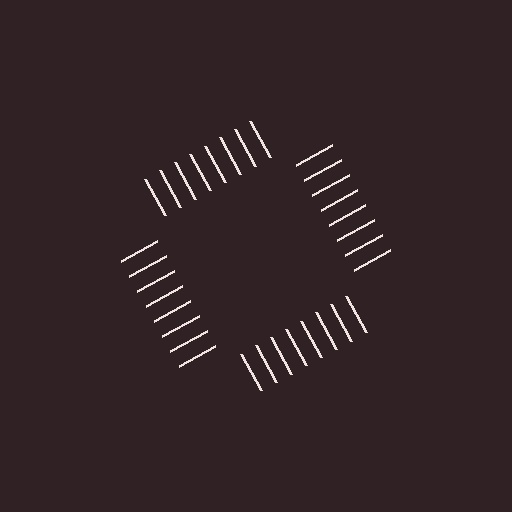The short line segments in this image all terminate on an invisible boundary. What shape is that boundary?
An illusory square — the line segments terminate on its edges but no continuous stroke is drawn.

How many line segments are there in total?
32 — 8 along each of the 4 edges.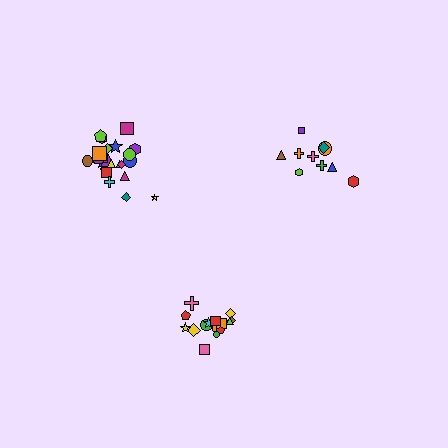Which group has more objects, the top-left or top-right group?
The top-left group.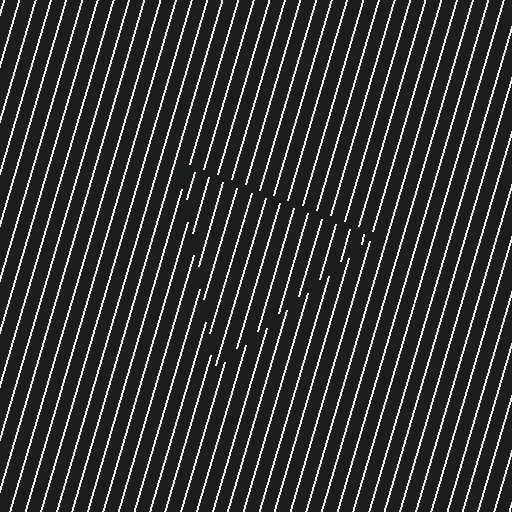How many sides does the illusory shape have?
3 sides — the line-ends trace a triangle.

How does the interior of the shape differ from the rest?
The interior of the shape contains the same grating, shifted by half a period — the contour is defined by the phase discontinuity where line-ends from the inner and outer gratings abut.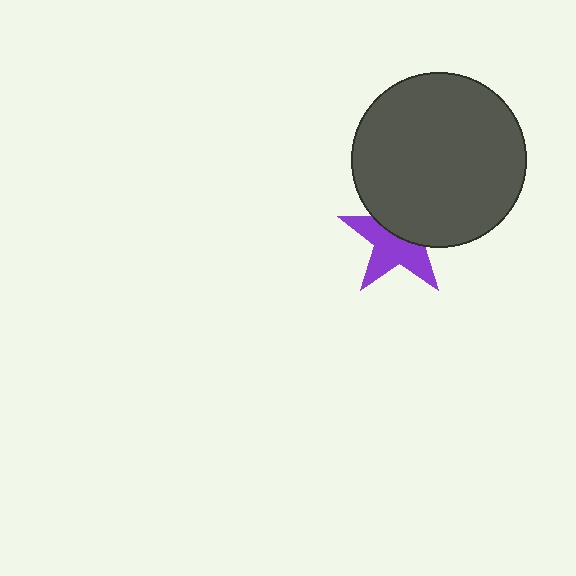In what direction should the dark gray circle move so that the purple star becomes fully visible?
The dark gray circle should move up. That is the shortest direction to clear the overlap and leave the purple star fully visible.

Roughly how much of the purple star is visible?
About half of it is visible (roughly 55%).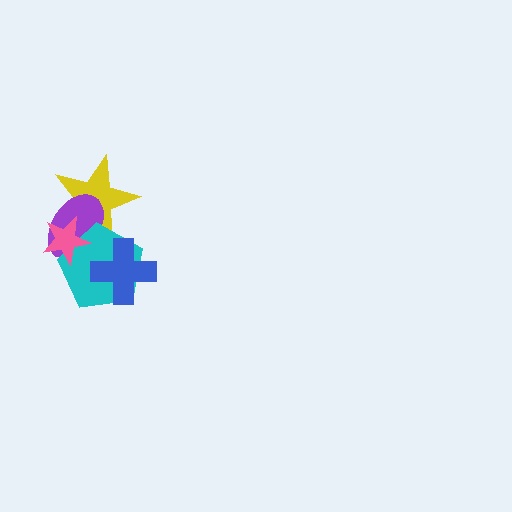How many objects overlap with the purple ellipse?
3 objects overlap with the purple ellipse.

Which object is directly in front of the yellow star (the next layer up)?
The purple ellipse is directly in front of the yellow star.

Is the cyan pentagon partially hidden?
Yes, it is partially covered by another shape.